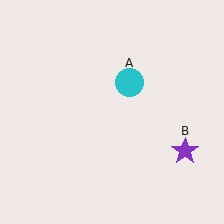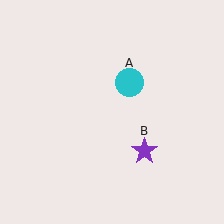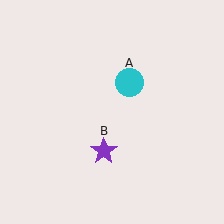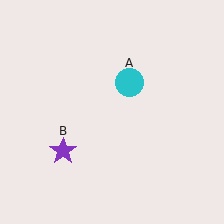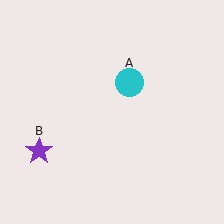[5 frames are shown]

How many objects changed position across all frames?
1 object changed position: purple star (object B).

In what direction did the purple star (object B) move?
The purple star (object B) moved left.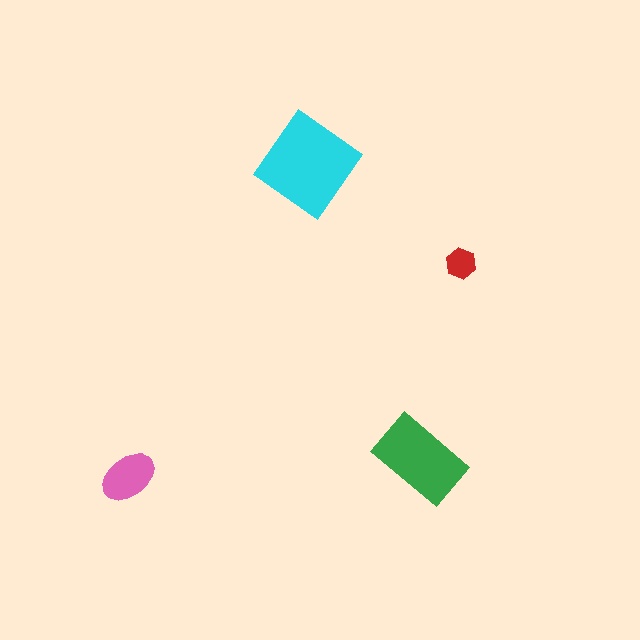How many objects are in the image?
There are 4 objects in the image.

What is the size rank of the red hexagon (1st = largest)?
4th.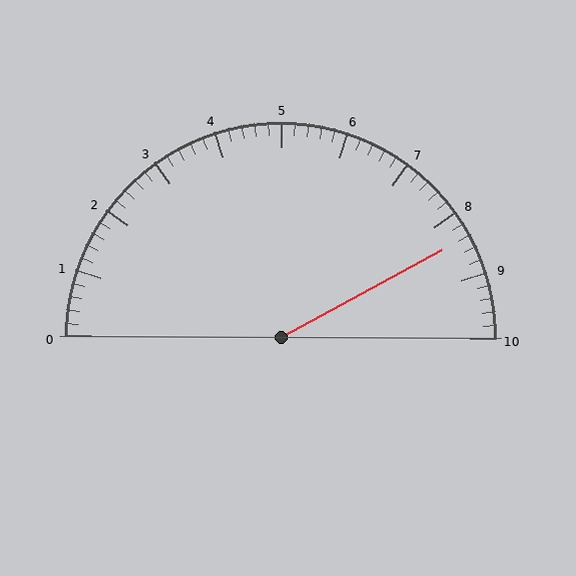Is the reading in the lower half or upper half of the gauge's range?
The reading is in the upper half of the range (0 to 10).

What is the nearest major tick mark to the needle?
The nearest major tick mark is 8.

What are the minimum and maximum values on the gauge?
The gauge ranges from 0 to 10.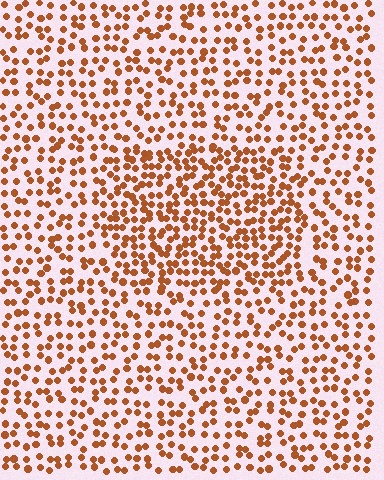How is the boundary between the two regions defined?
The boundary is defined by a change in element density (approximately 1.6x ratio). All elements are the same color, size, and shape.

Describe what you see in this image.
The image contains small brown elements arranged at two different densities. A rectangle-shaped region is visible where the elements are more densely packed than the surrounding area.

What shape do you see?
I see a rectangle.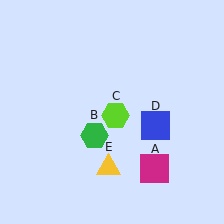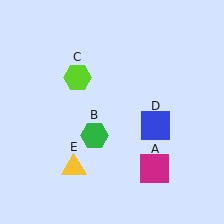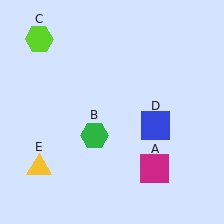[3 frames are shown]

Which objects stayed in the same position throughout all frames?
Magenta square (object A) and green hexagon (object B) and blue square (object D) remained stationary.